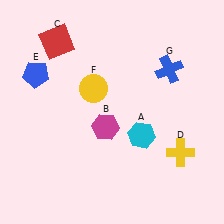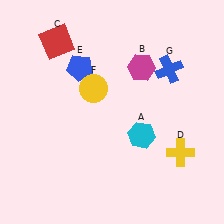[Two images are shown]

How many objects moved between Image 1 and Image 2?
2 objects moved between the two images.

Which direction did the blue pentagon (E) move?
The blue pentagon (E) moved right.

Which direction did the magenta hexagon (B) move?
The magenta hexagon (B) moved up.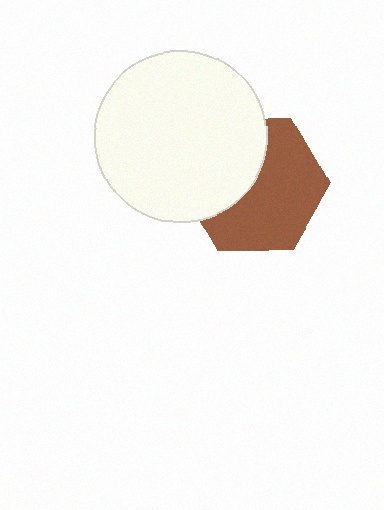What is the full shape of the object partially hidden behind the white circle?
The partially hidden object is a brown hexagon.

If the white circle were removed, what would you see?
You would see the complete brown hexagon.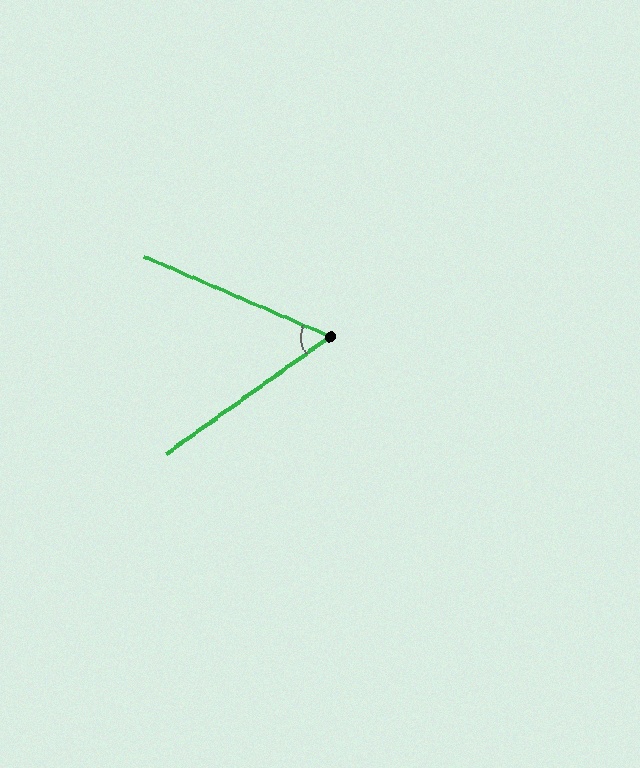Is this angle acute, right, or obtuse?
It is acute.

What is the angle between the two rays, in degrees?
Approximately 59 degrees.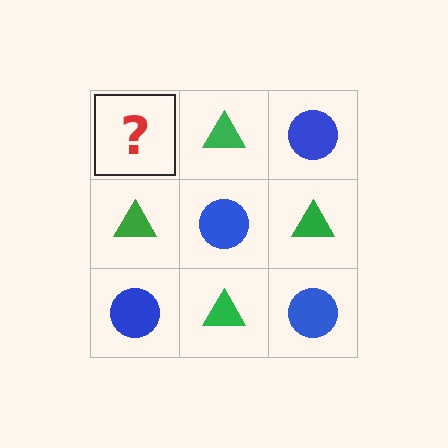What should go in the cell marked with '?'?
The missing cell should contain a blue circle.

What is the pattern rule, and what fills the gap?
The rule is that it alternates blue circle and green triangle in a checkerboard pattern. The gap should be filled with a blue circle.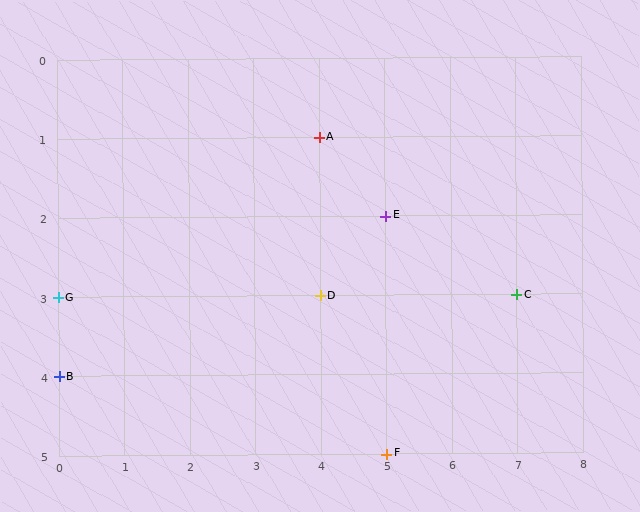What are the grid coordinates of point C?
Point C is at grid coordinates (7, 3).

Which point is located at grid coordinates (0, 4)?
Point B is at (0, 4).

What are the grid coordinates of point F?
Point F is at grid coordinates (5, 5).